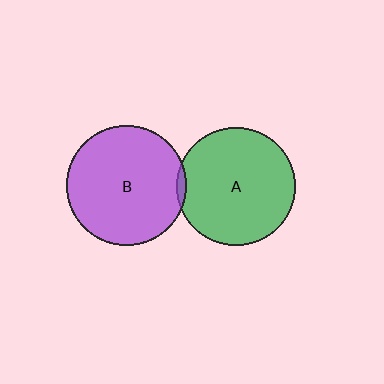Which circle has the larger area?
Circle B (purple).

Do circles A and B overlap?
Yes.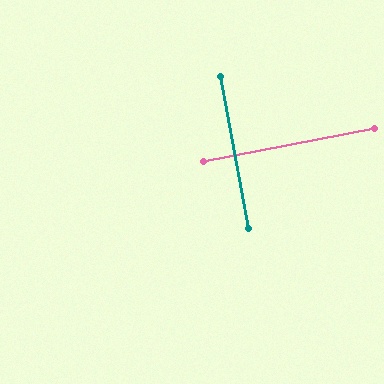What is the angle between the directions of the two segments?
Approximately 89 degrees.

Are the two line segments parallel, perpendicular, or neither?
Perpendicular — they meet at approximately 89°.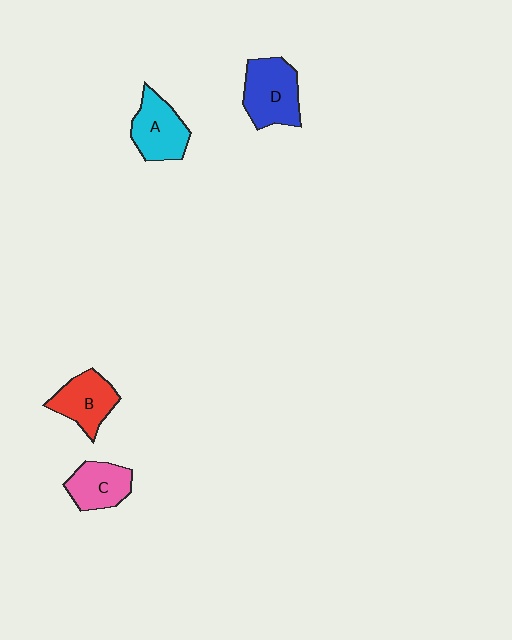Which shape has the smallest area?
Shape C (pink).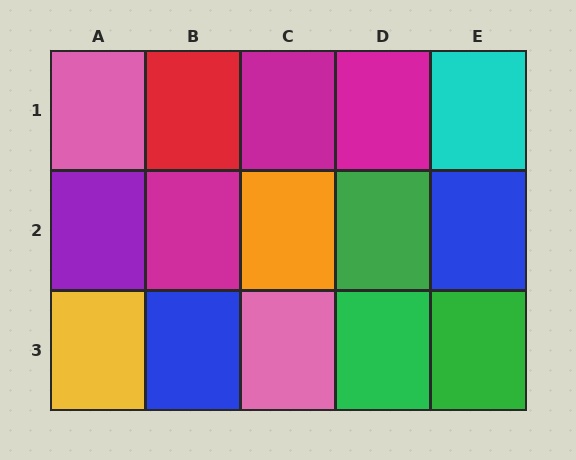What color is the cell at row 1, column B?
Red.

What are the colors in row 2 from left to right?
Purple, magenta, orange, green, blue.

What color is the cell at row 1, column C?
Magenta.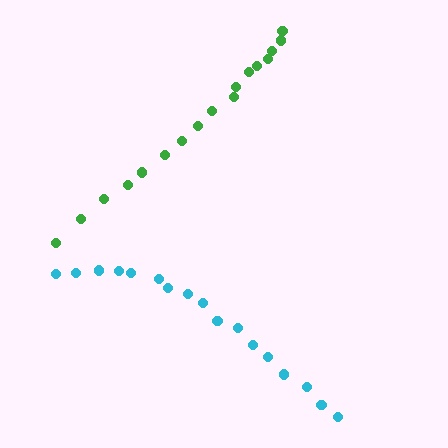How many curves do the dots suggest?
There are 2 distinct paths.